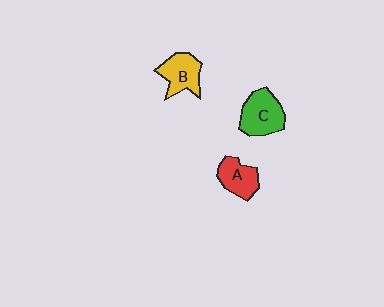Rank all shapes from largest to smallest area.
From largest to smallest: C (green), B (yellow), A (red).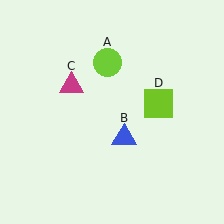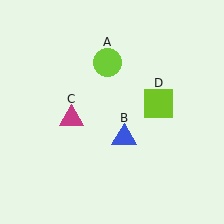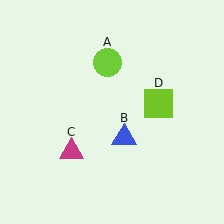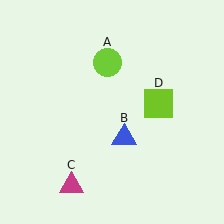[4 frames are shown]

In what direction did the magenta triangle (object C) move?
The magenta triangle (object C) moved down.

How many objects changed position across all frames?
1 object changed position: magenta triangle (object C).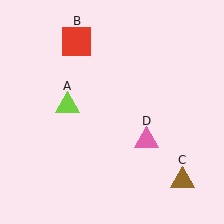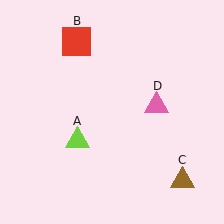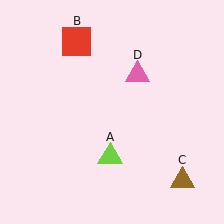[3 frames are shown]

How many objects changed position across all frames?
2 objects changed position: lime triangle (object A), pink triangle (object D).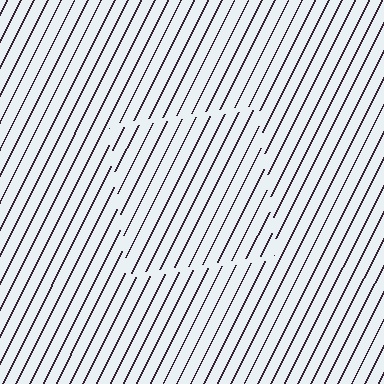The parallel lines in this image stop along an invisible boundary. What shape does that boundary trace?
An illusory square. The interior of the shape contains the same grating, shifted by half a period — the contour is defined by the phase discontinuity where line-ends from the inner and outer gratings abut.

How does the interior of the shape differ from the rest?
The interior of the shape contains the same grating, shifted by half a period — the contour is defined by the phase discontinuity where line-ends from the inner and outer gratings abut.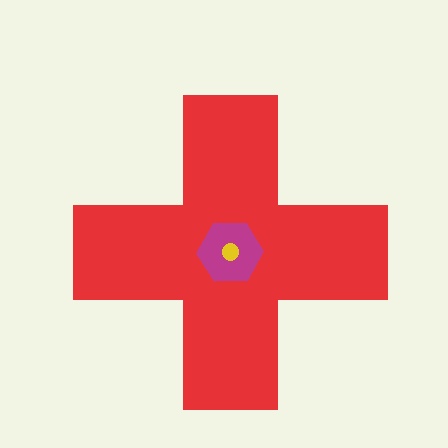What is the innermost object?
The yellow circle.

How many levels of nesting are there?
3.